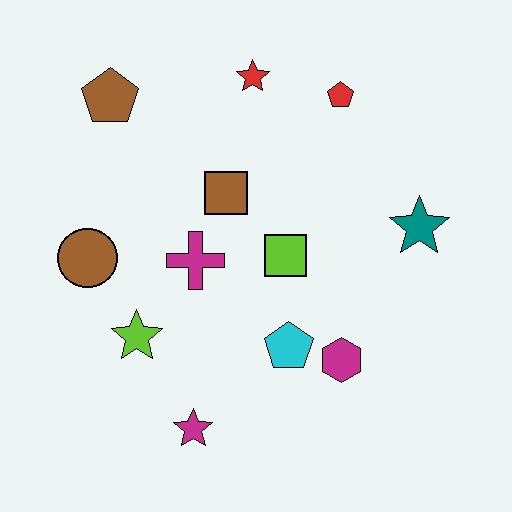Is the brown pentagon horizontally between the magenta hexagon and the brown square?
No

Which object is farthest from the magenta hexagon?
The brown pentagon is farthest from the magenta hexagon.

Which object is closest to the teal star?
The lime square is closest to the teal star.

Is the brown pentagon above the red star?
No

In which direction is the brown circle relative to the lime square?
The brown circle is to the left of the lime square.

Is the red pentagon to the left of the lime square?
No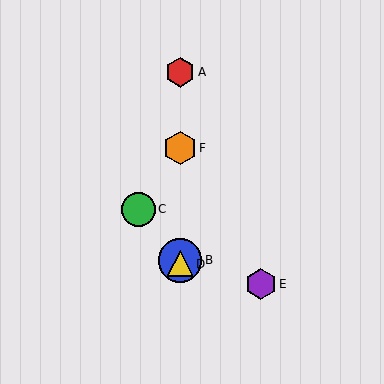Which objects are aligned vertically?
Objects A, B, D, F are aligned vertically.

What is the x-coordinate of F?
Object F is at x≈180.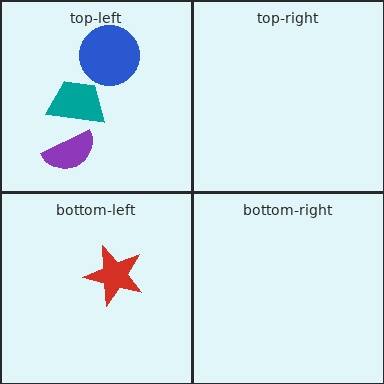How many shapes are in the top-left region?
3.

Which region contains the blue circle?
The top-left region.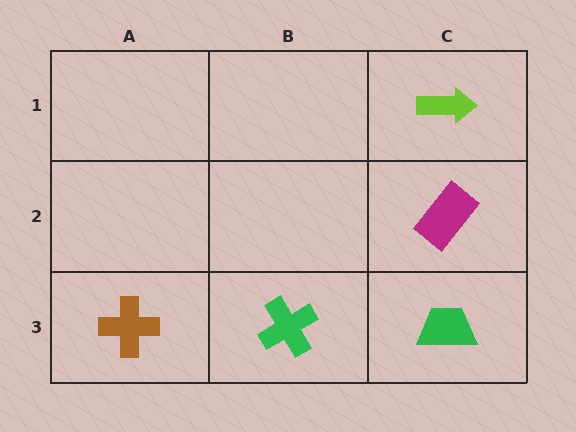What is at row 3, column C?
A green trapezoid.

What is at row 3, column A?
A brown cross.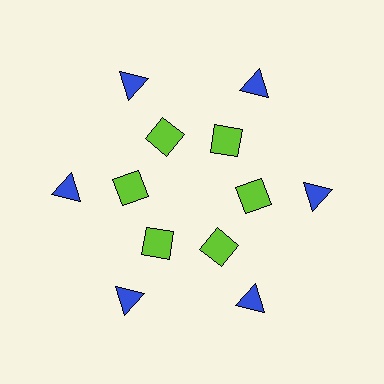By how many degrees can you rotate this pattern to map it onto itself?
The pattern maps onto itself every 60 degrees of rotation.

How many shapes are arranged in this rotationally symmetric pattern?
There are 12 shapes, arranged in 6 groups of 2.